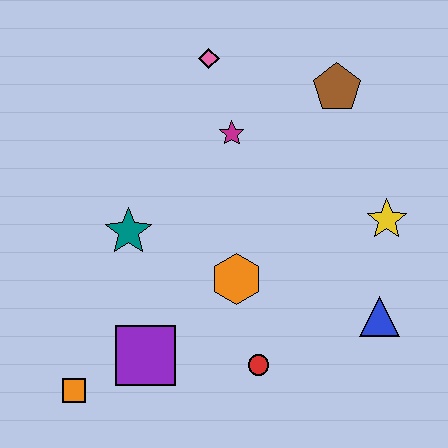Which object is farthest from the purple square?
The brown pentagon is farthest from the purple square.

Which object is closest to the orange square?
The purple square is closest to the orange square.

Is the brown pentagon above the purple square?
Yes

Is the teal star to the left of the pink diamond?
Yes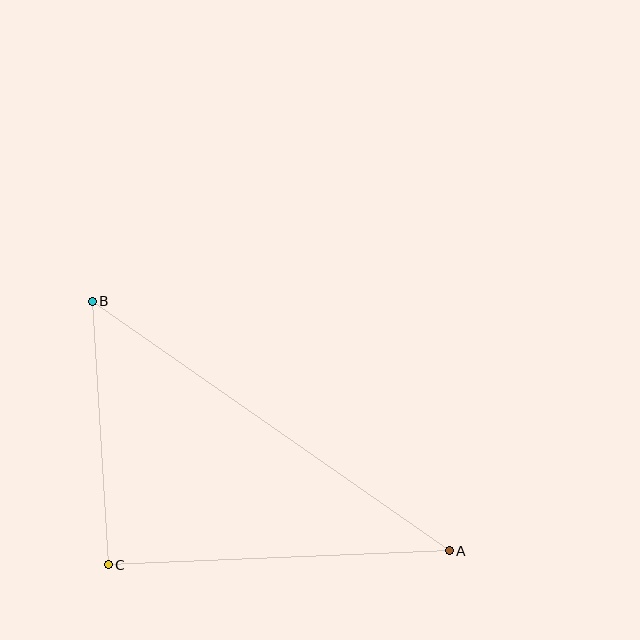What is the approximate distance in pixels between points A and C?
The distance between A and C is approximately 341 pixels.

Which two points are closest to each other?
Points B and C are closest to each other.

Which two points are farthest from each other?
Points A and B are farthest from each other.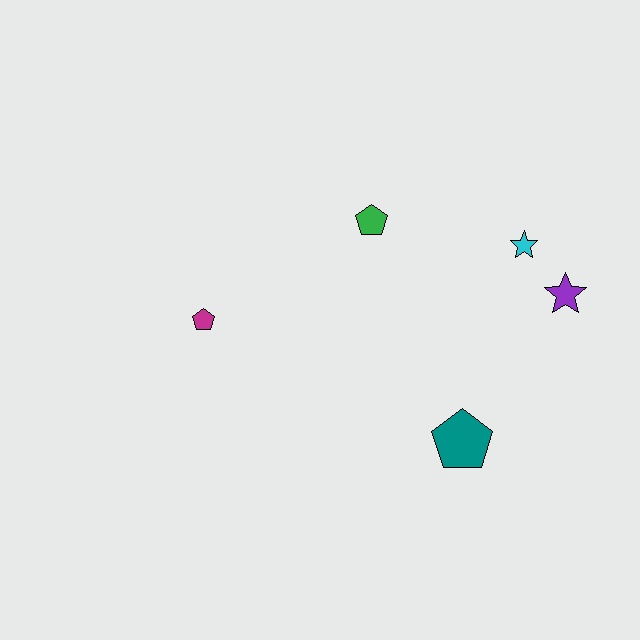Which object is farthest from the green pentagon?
The teal pentagon is farthest from the green pentagon.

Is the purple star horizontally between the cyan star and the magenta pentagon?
No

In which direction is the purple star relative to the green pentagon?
The purple star is to the right of the green pentagon.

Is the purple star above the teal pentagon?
Yes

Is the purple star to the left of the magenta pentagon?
No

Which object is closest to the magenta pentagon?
The green pentagon is closest to the magenta pentagon.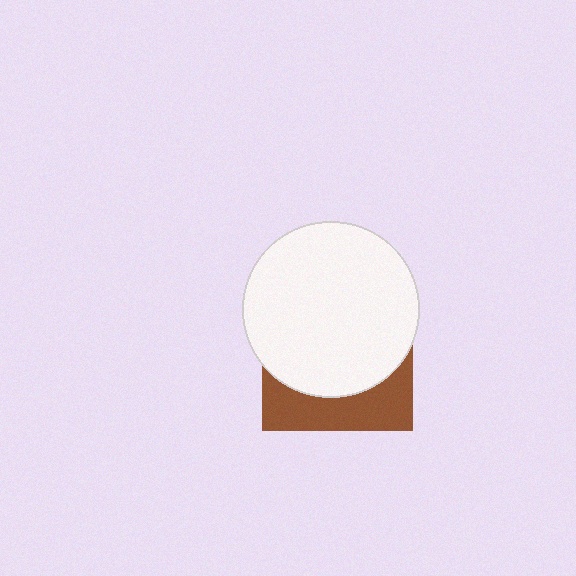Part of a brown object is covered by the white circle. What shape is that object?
It is a square.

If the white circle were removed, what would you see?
You would see the complete brown square.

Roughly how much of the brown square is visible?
A small part of it is visible (roughly 31%).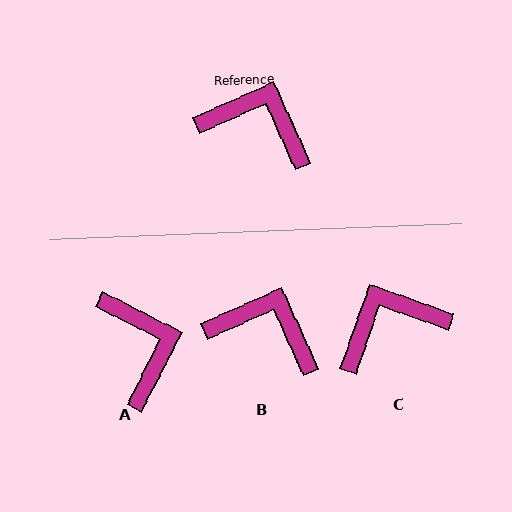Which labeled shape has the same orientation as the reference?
B.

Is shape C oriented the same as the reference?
No, it is off by about 47 degrees.